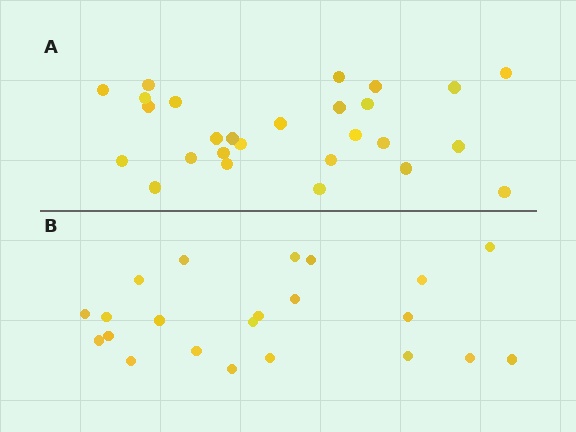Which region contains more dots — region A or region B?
Region A (the top region) has more dots.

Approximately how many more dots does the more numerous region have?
Region A has about 5 more dots than region B.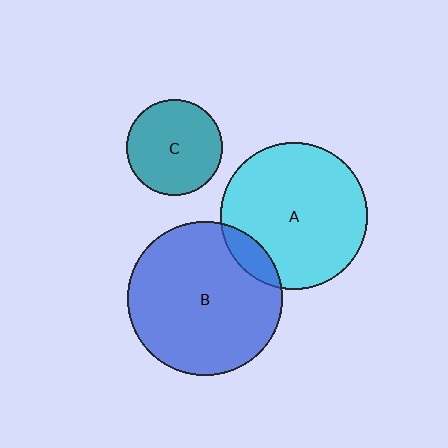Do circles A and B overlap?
Yes.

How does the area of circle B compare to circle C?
Approximately 2.6 times.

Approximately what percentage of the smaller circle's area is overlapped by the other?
Approximately 10%.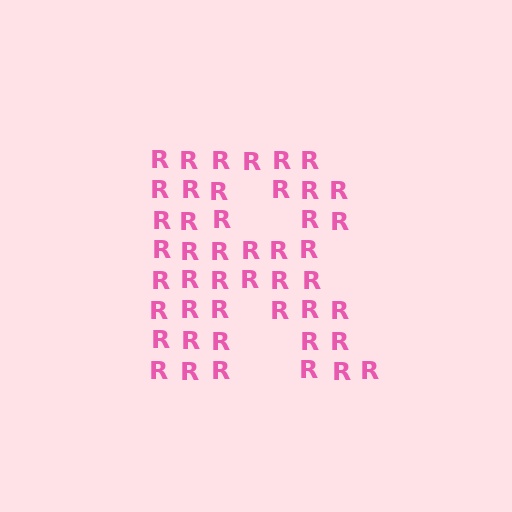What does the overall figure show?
The overall figure shows the letter R.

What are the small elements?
The small elements are letter R's.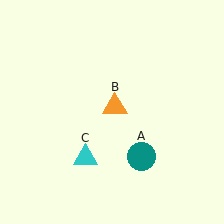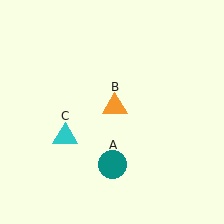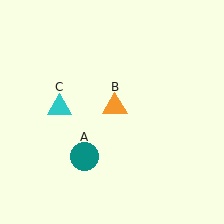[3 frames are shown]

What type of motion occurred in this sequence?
The teal circle (object A), cyan triangle (object C) rotated clockwise around the center of the scene.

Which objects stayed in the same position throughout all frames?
Orange triangle (object B) remained stationary.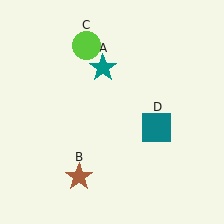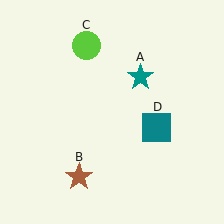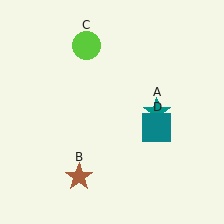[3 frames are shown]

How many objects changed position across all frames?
1 object changed position: teal star (object A).